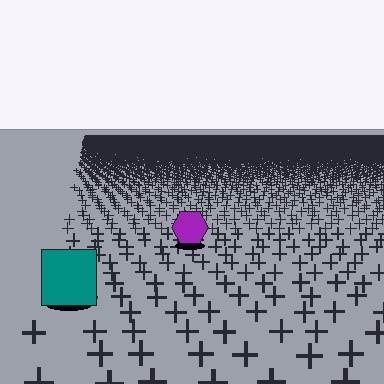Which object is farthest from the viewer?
The purple hexagon is farthest from the viewer. It appears smaller and the ground texture around it is denser.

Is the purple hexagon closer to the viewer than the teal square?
No. The teal square is closer — you can tell from the texture gradient: the ground texture is coarser near it.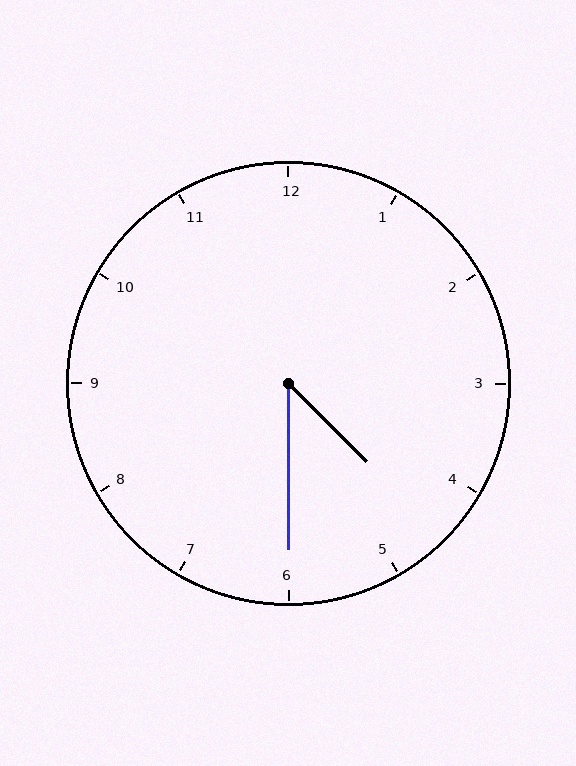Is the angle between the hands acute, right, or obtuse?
It is acute.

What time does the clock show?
4:30.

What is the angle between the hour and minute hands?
Approximately 45 degrees.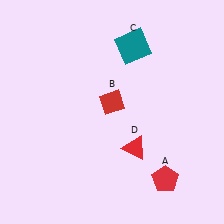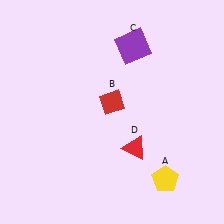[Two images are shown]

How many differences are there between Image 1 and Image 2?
There are 2 differences between the two images.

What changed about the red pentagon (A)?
In Image 1, A is red. In Image 2, it changed to yellow.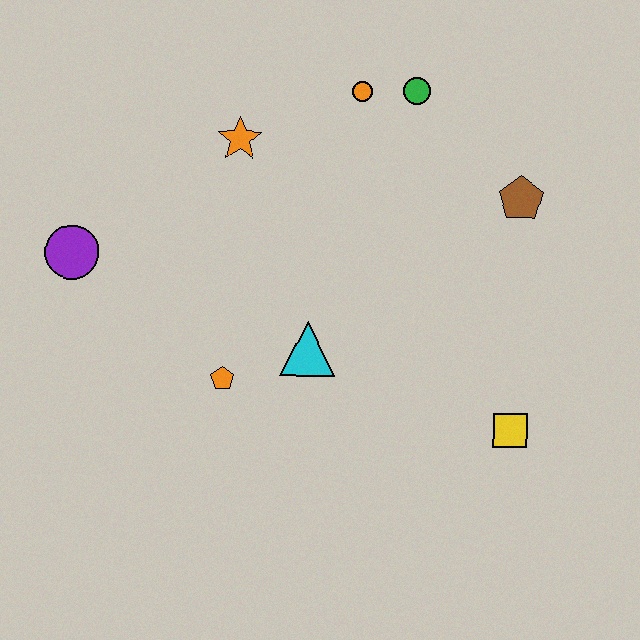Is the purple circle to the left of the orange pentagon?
Yes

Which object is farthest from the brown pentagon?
The purple circle is farthest from the brown pentagon.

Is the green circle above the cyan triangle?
Yes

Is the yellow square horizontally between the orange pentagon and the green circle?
No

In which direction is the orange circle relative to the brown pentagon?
The orange circle is to the left of the brown pentagon.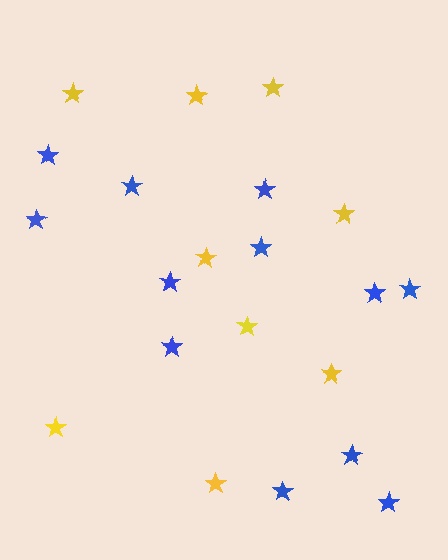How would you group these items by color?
There are 2 groups: one group of blue stars (12) and one group of yellow stars (9).